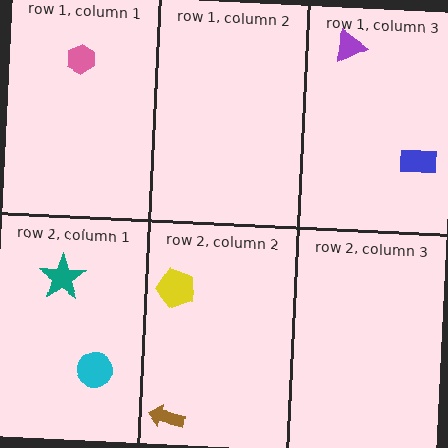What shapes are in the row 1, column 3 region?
The purple triangle, the blue rectangle.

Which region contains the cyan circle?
The row 2, column 1 region.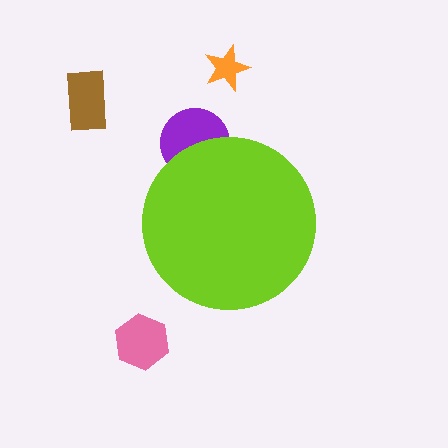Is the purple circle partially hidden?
Yes, the purple circle is partially hidden behind the lime circle.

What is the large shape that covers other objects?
A lime circle.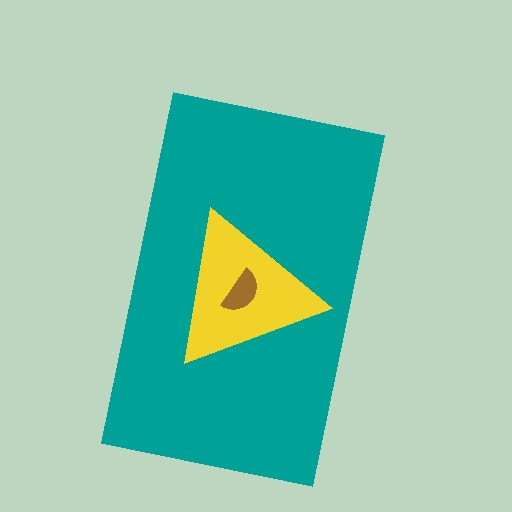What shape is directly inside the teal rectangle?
The yellow triangle.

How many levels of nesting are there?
3.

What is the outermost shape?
The teal rectangle.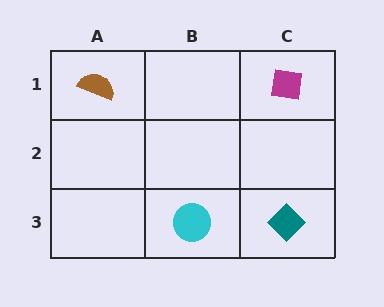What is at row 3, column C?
A teal diamond.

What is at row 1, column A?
A brown semicircle.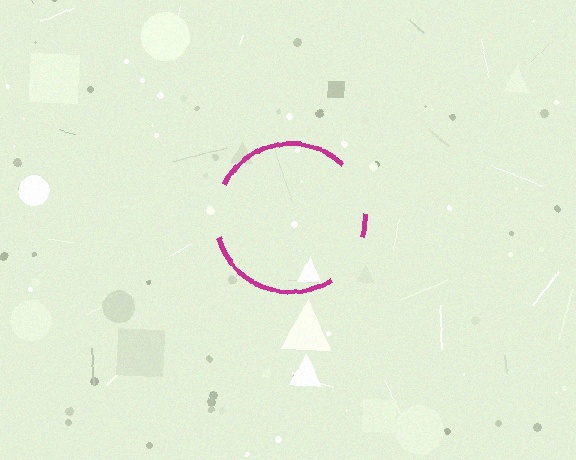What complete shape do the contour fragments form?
The contour fragments form a circle.